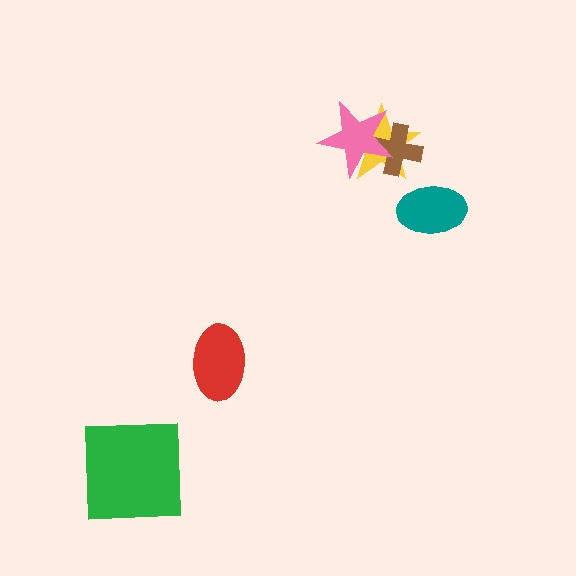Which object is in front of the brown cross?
The pink star is in front of the brown cross.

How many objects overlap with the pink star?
2 objects overlap with the pink star.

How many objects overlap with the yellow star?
2 objects overlap with the yellow star.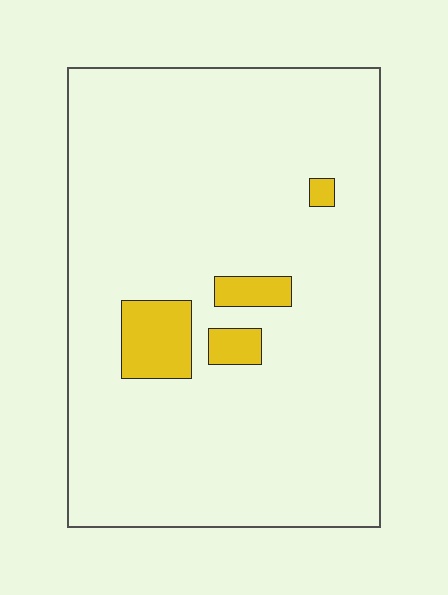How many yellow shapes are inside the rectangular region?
4.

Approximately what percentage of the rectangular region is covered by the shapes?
Approximately 5%.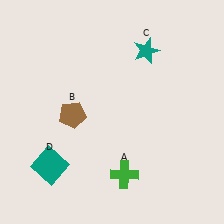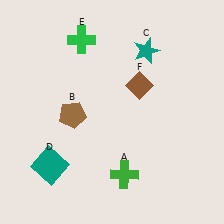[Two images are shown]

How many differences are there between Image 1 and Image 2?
There are 2 differences between the two images.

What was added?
A green cross (E), a brown diamond (F) were added in Image 2.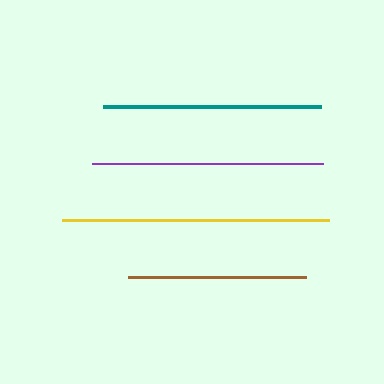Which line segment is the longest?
The yellow line is the longest at approximately 267 pixels.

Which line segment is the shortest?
The brown line is the shortest at approximately 178 pixels.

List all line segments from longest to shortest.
From longest to shortest: yellow, purple, teal, brown.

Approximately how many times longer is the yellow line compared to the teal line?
The yellow line is approximately 1.2 times the length of the teal line.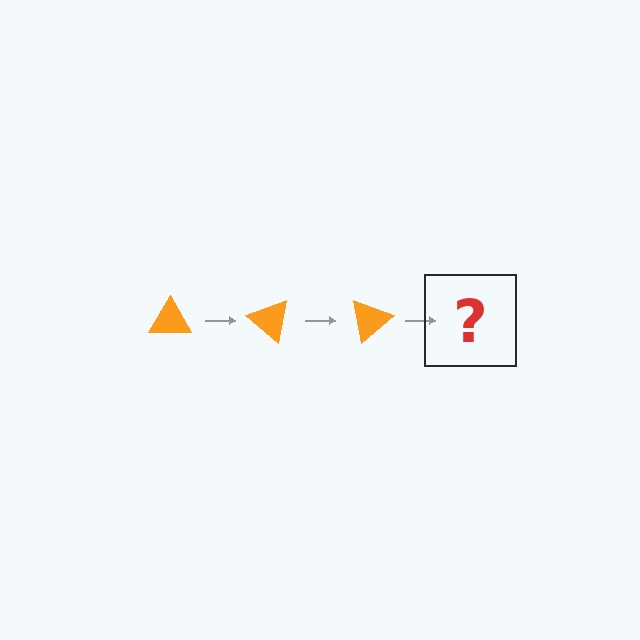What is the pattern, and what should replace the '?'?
The pattern is that the triangle rotates 40 degrees each step. The '?' should be an orange triangle rotated 120 degrees.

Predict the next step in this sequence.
The next step is an orange triangle rotated 120 degrees.